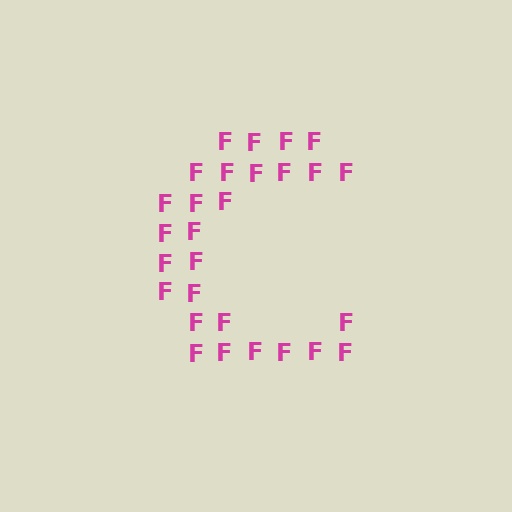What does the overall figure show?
The overall figure shows the letter C.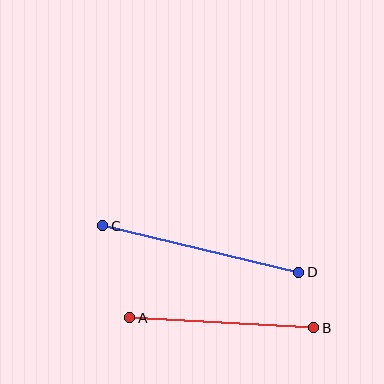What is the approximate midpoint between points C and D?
The midpoint is at approximately (201, 249) pixels.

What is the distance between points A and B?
The distance is approximately 184 pixels.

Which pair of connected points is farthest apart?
Points C and D are farthest apart.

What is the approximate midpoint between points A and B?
The midpoint is at approximately (222, 323) pixels.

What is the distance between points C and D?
The distance is approximately 201 pixels.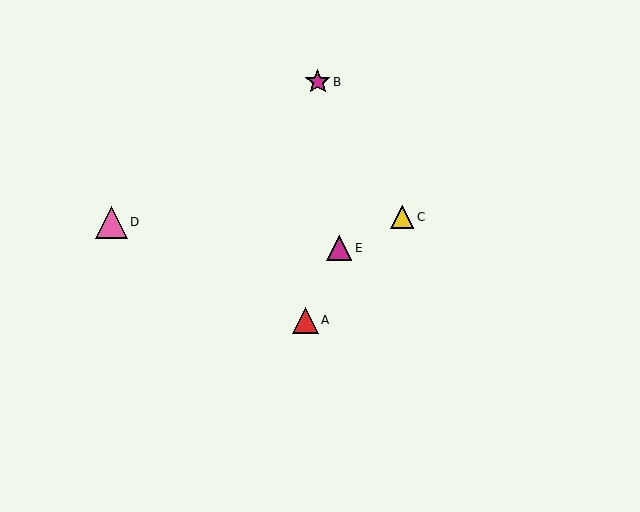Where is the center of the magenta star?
The center of the magenta star is at (318, 82).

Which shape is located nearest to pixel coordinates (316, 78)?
The magenta star (labeled B) at (318, 82) is nearest to that location.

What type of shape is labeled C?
Shape C is a yellow triangle.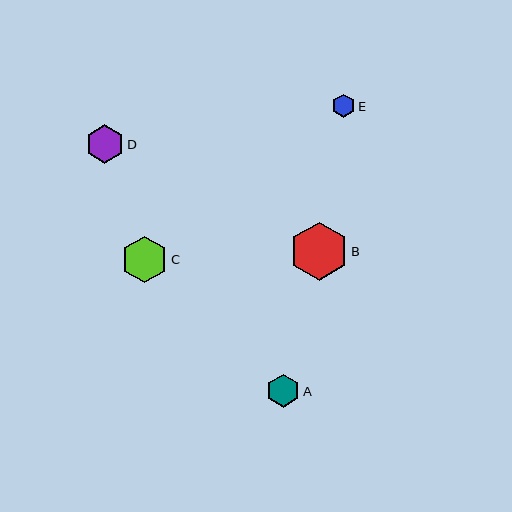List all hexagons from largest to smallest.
From largest to smallest: B, C, D, A, E.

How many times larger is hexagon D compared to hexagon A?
Hexagon D is approximately 1.2 times the size of hexagon A.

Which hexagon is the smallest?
Hexagon E is the smallest with a size of approximately 23 pixels.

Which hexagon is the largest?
Hexagon B is the largest with a size of approximately 58 pixels.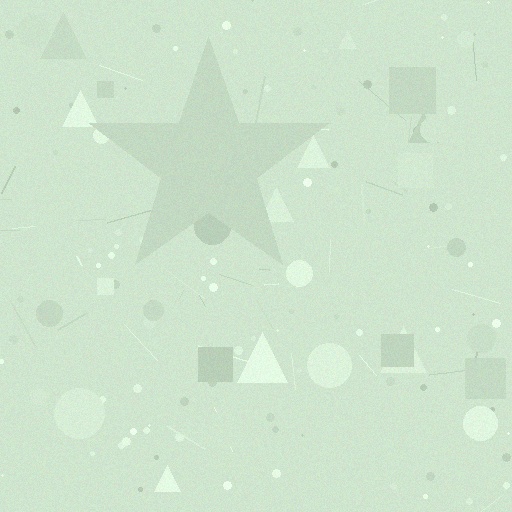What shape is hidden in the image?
A star is hidden in the image.